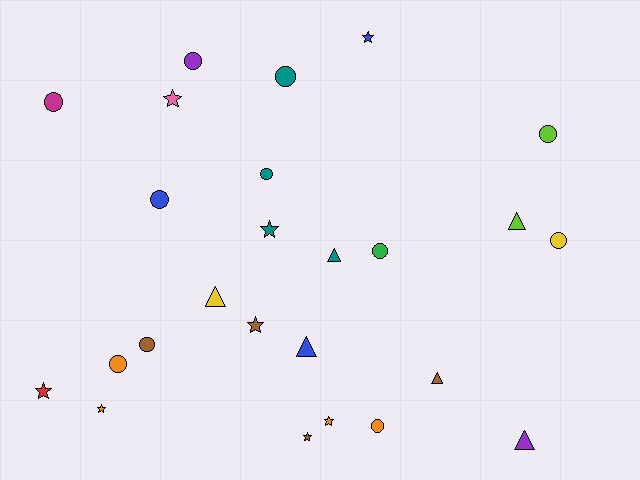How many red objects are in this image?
There is 1 red object.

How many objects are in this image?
There are 25 objects.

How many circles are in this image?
There are 11 circles.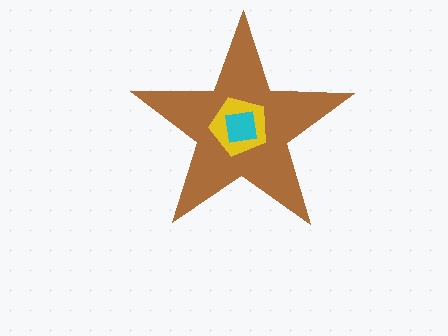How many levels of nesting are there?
3.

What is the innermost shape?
The cyan square.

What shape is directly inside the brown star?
The yellow pentagon.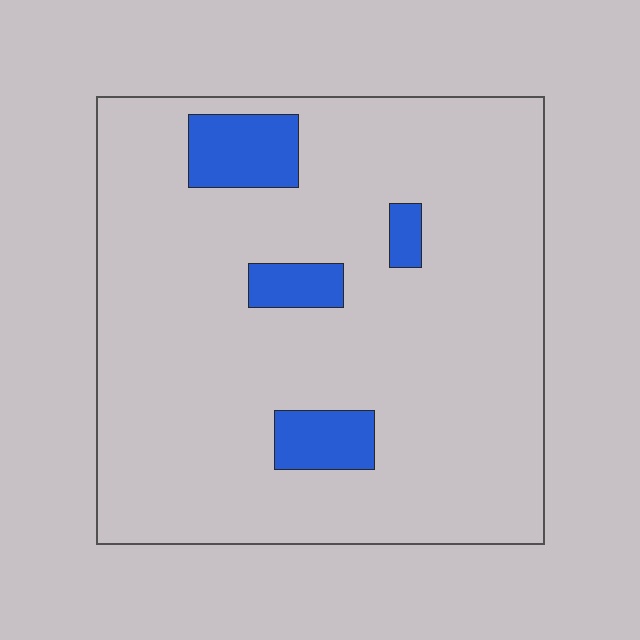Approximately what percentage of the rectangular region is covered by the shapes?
Approximately 10%.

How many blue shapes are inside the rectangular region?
4.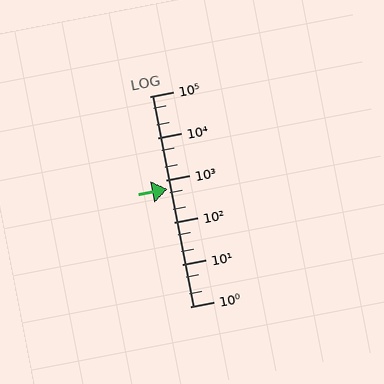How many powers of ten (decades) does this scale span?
The scale spans 5 decades, from 1 to 100000.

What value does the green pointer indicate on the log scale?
The pointer indicates approximately 630.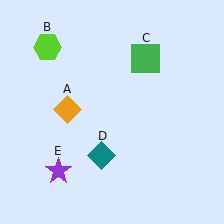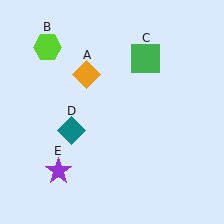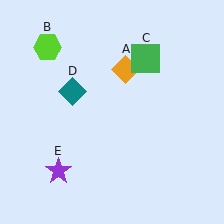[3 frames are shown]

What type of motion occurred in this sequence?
The orange diamond (object A), teal diamond (object D) rotated clockwise around the center of the scene.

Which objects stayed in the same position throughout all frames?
Lime hexagon (object B) and green square (object C) and purple star (object E) remained stationary.